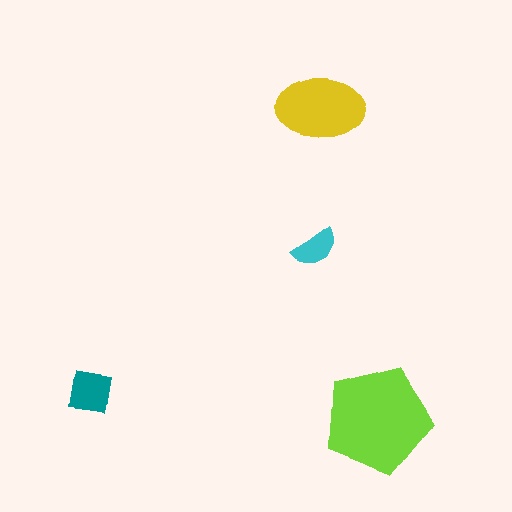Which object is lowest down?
The lime pentagon is bottommost.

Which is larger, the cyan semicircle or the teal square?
The teal square.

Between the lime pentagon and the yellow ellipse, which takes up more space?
The lime pentagon.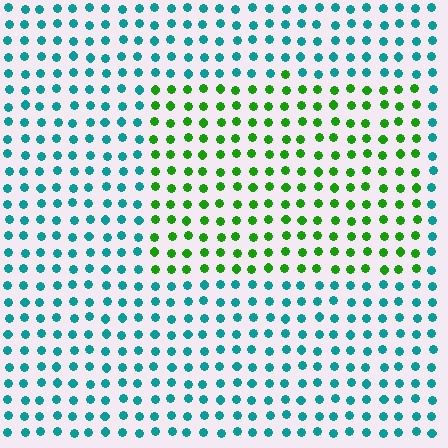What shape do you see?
I see a rectangle.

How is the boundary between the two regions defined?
The boundary is defined purely by a slight shift in hue (about 63 degrees). Spacing, size, and orientation are identical on both sides.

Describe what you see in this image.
The image is filled with small teal elements in a uniform arrangement. A rectangle-shaped region is visible where the elements are tinted to a slightly different hue, forming a subtle color boundary.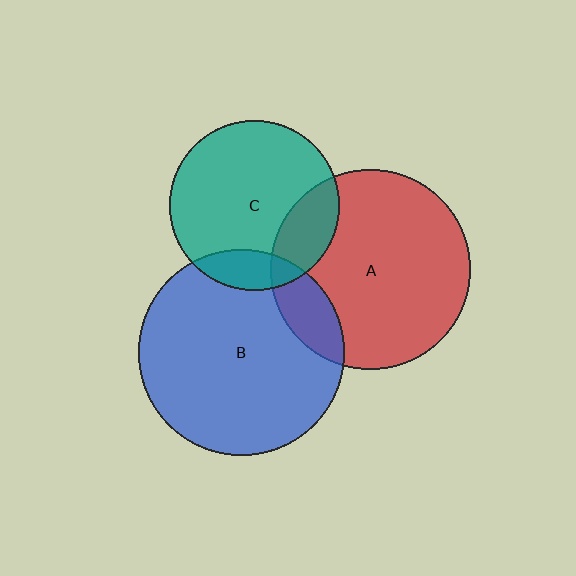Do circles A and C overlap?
Yes.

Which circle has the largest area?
Circle B (blue).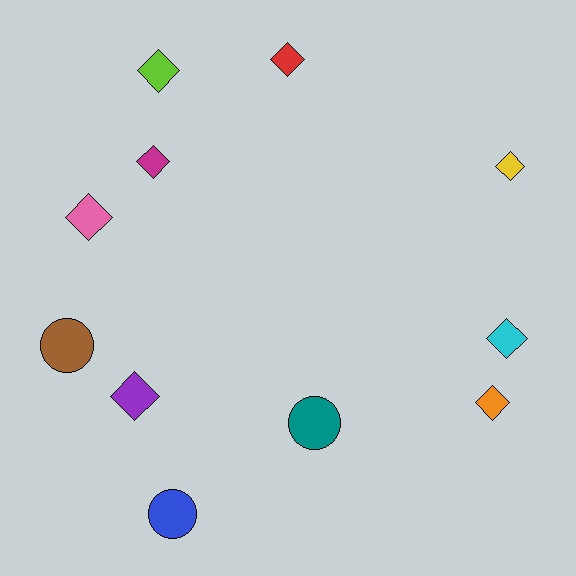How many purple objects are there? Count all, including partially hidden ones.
There is 1 purple object.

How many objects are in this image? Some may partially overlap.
There are 11 objects.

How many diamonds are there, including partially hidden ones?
There are 8 diamonds.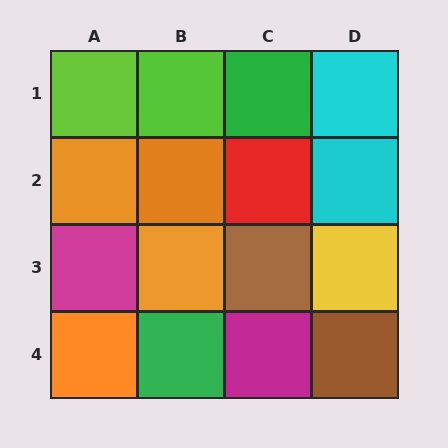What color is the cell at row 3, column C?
Brown.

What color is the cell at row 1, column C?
Green.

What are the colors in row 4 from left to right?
Orange, green, magenta, brown.